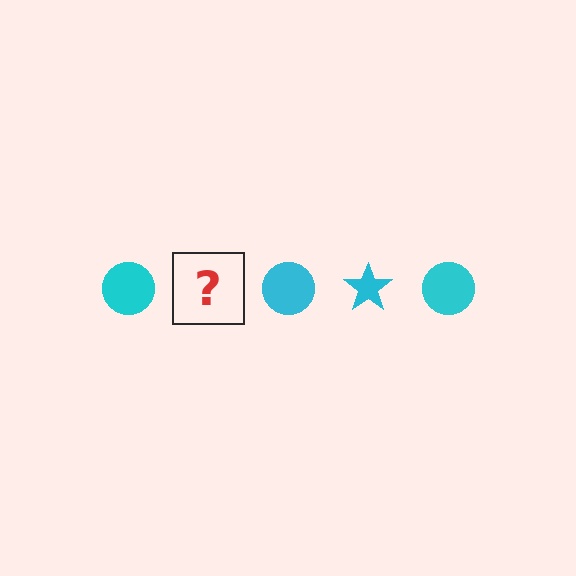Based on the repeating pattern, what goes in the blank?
The blank should be a cyan star.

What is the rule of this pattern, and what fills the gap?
The rule is that the pattern cycles through circle, star shapes in cyan. The gap should be filled with a cyan star.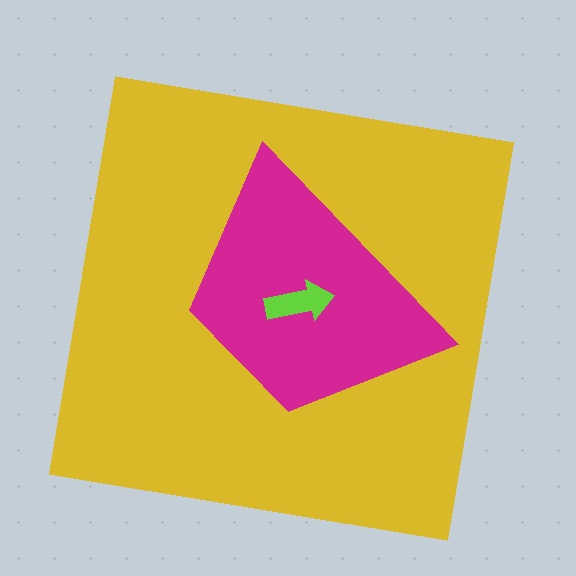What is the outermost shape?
The yellow square.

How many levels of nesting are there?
3.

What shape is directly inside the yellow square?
The magenta trapezoid.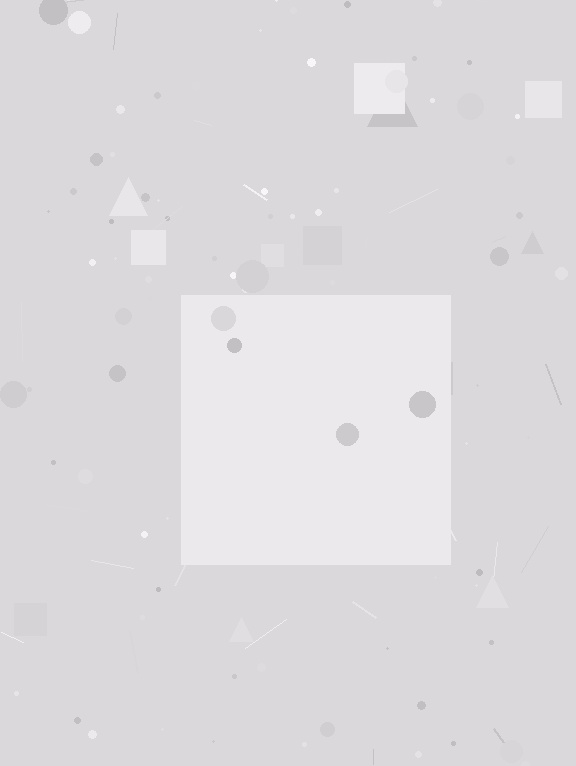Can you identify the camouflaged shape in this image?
The camouflaged shape is a square.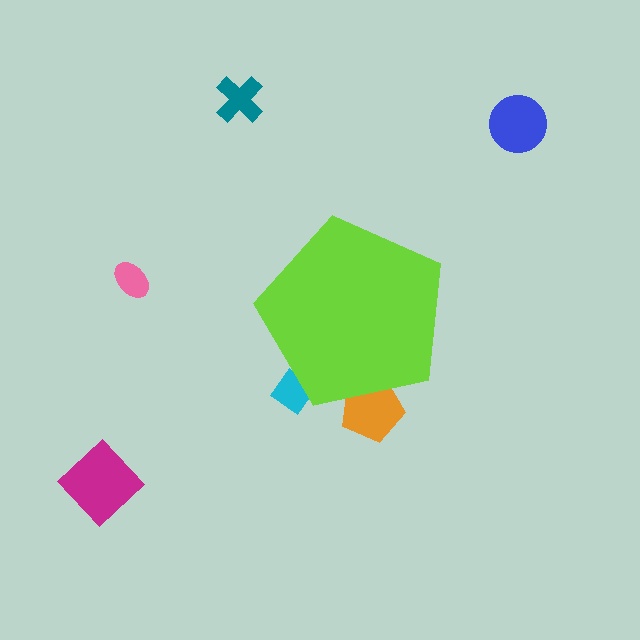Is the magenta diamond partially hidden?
No, the magenta diamond is fully visible.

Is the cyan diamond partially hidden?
Yes, the cyan diamond is partially hidden behind the lime pentagon.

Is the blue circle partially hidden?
No, the blue circle is fully visible.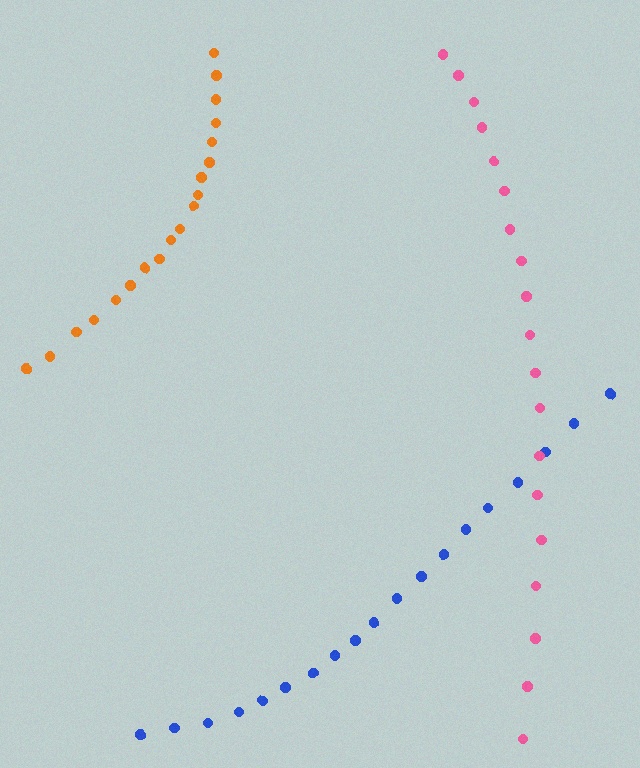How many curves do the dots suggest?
There are 3 distinct paths.